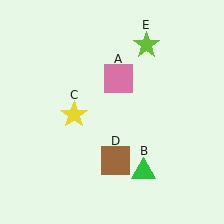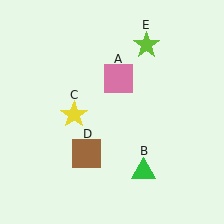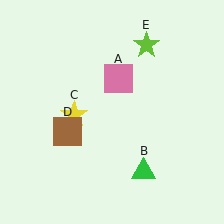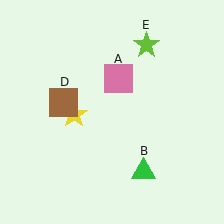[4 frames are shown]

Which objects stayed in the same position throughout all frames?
Pink square (object A) and green triangle (object B) and yellow star (object C) and lime star (object E) remained stationary.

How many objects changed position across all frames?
1 object changed position: brown square (object D).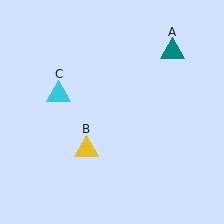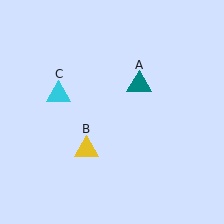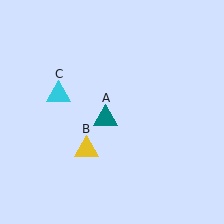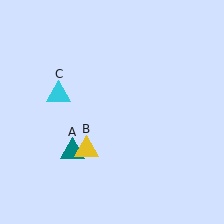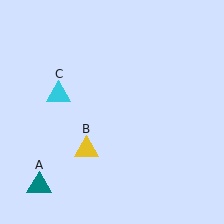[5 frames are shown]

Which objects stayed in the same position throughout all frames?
Yellow triangle (object B) and cyan triangle (object C) remained stationary.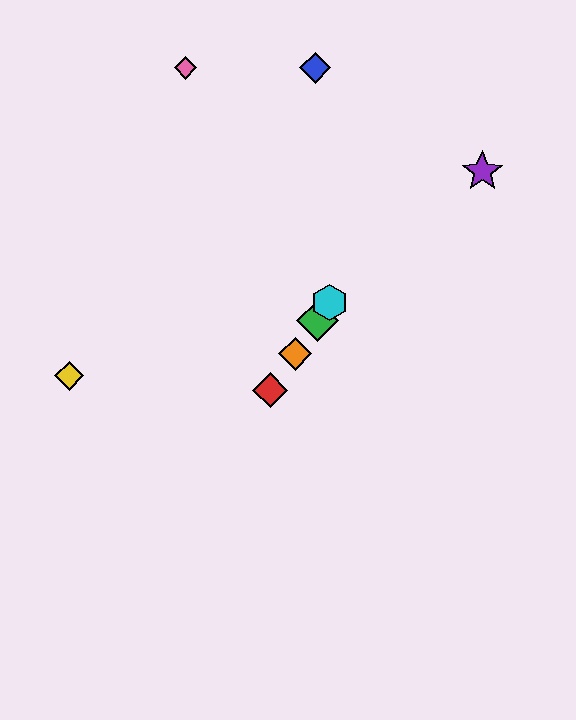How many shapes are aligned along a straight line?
4 shapes (the red diamond, the green diamond, the orange diamond, the cyan hexagon) are aligned along a straight line.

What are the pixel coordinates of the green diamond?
The green diamond is at (317, 321).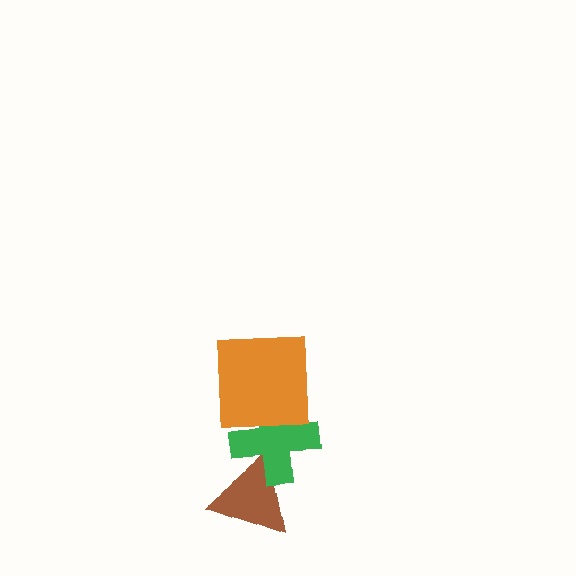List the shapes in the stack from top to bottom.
From top to bottom: the orange square, the green cross, the brown triangle.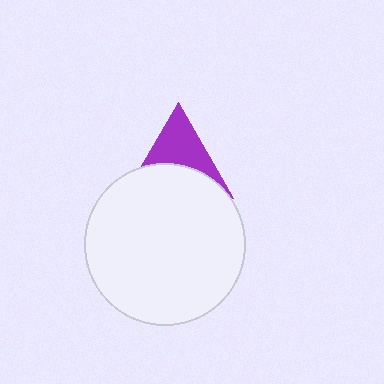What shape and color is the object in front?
The object in front is a white circle.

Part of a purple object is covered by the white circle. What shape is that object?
It is a triangle.